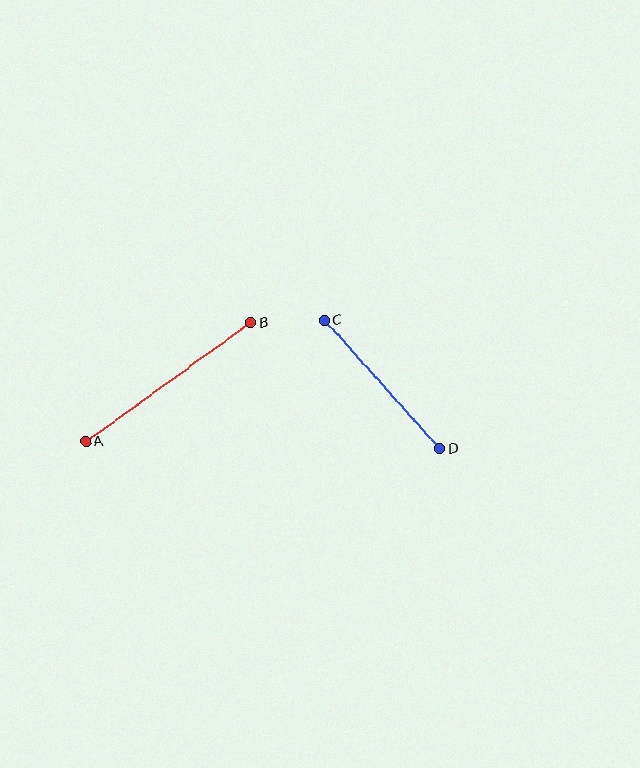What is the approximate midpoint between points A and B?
The midpoint is at approximately (168, 382) pixels.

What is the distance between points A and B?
The distance is approximately 203 pixels.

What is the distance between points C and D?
The distance is approximately 172 pixels.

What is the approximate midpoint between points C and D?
The midpoint is at approximately (382, 384) pixels.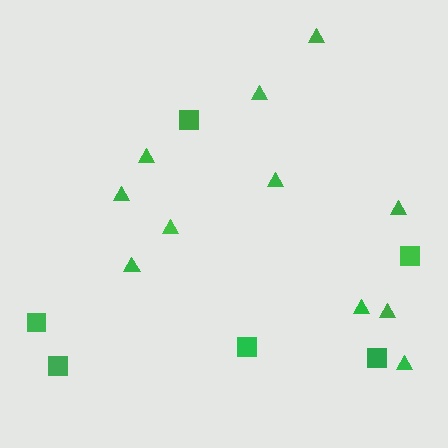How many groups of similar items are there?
There are 2 groups: one group of triangles (11) and one group of squares (6).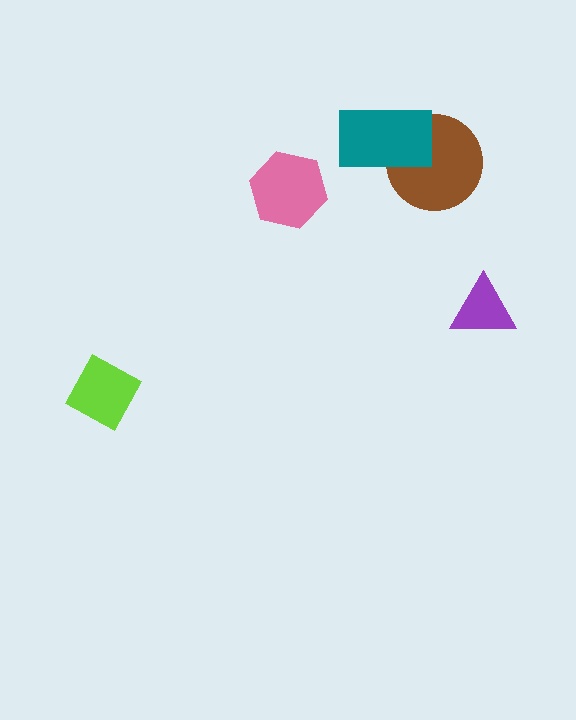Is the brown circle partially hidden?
Yes, it is partially covered by another shape.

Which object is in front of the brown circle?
The teal rectangle is in front of the brown circle.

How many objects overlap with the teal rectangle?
1 object overlaps with the teal rectangle.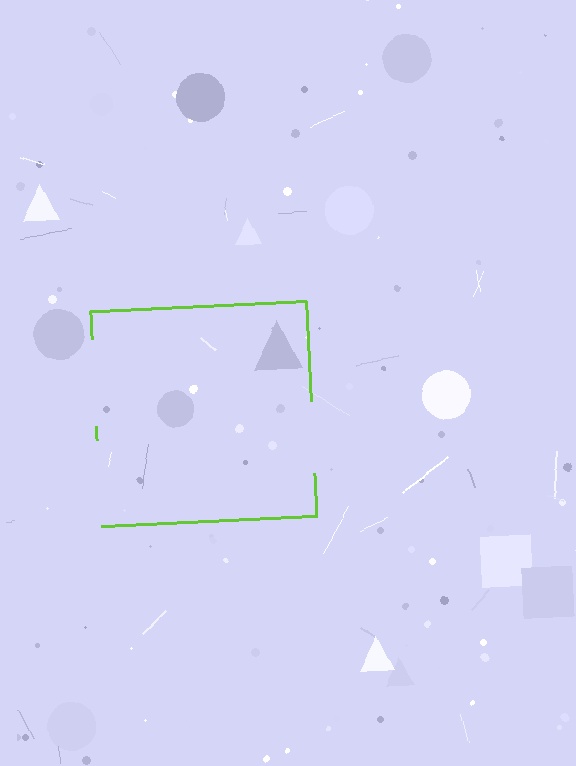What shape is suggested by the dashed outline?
The dashed outline suggests a square.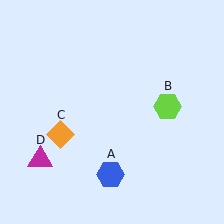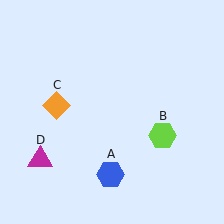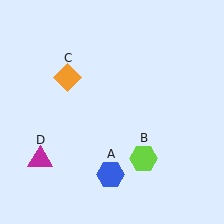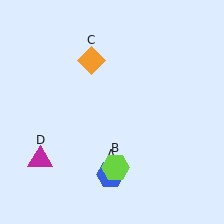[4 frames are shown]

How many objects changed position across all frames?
2 objects changed position: lime hexagon (object B), orange diamond (object C).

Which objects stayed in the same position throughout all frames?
Blue hexagon (object A) and magenta triangle (object D) remained stationary.